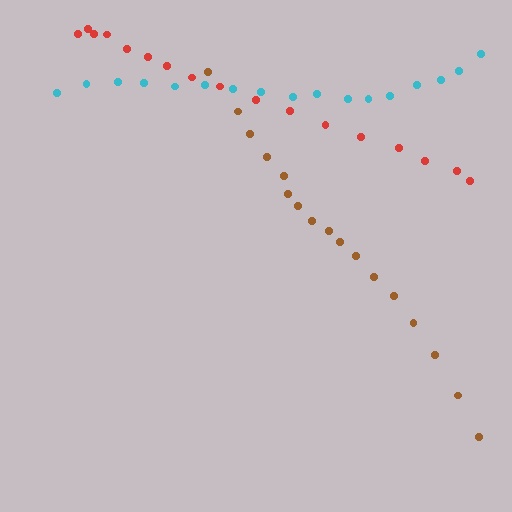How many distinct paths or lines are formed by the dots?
There are 3 distinct paths.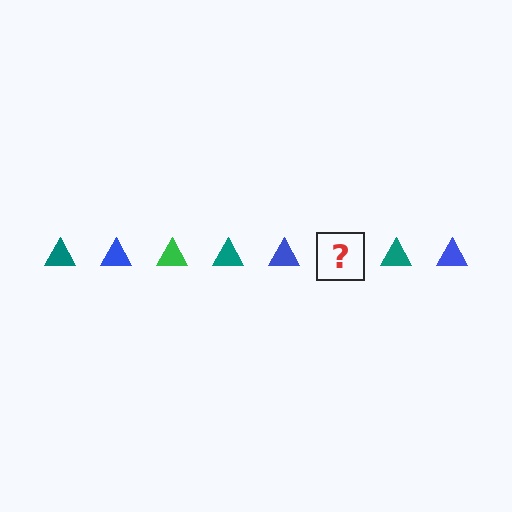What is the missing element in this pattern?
The missing element is a green triangle.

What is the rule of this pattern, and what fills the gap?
The rule is that the pattern cycles through teal, blue, green triangles. The gap should be filled with a green triangle.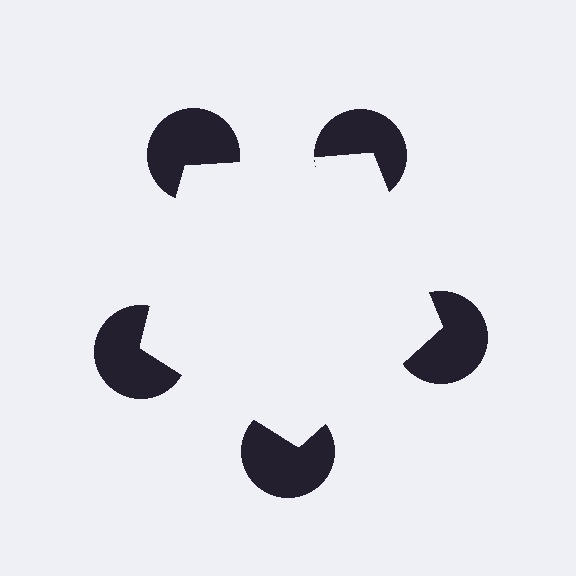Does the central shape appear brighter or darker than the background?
It typically appears slightly brighter than the background, even though no actual brightness change is drawn.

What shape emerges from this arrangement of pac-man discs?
An illusory pentagon — its edges are inferred from the aligned wedge cuts in the pac-man discs, not physically drawn.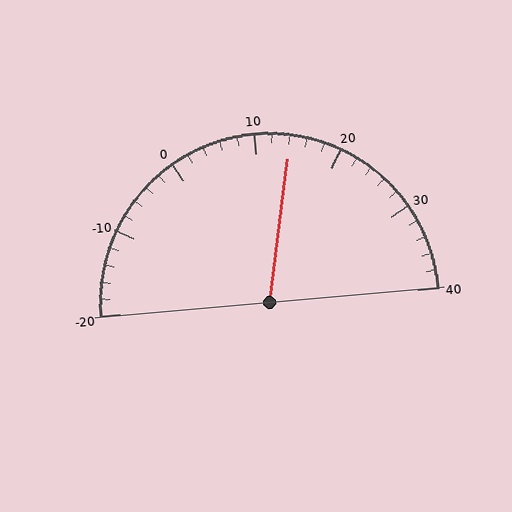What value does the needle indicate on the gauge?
The needle indicates approximately 14.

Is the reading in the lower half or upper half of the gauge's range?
The reading is in the upper half of the range (-20 to 40).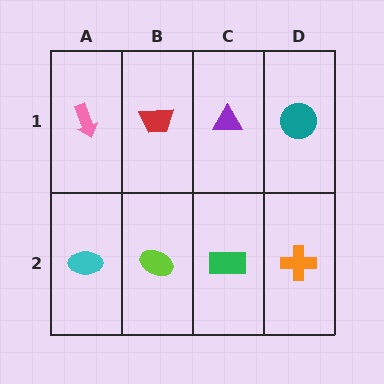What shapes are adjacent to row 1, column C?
A green rectangle (row 2, column C), a red trapezoid (row 1, column B), a teal circle (row 1, column D).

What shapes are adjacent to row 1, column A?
A cyan ellipse (row 2, column A), a red trapezoid (row 1, column B).